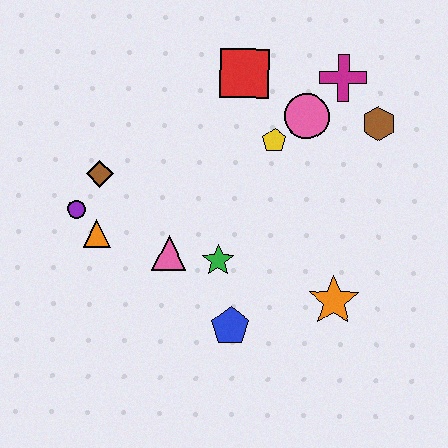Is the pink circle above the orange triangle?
Yes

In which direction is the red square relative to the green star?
The red square is above the green star.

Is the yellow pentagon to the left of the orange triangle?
No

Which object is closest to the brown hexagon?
The magenta cross is closest to the brown hexagon.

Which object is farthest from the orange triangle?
The brown hexagon is farthest from the orange triangle.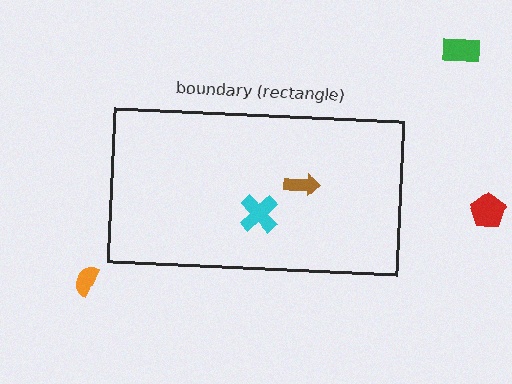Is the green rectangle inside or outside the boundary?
Outside.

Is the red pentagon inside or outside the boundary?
Outside.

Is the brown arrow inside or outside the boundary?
Inside.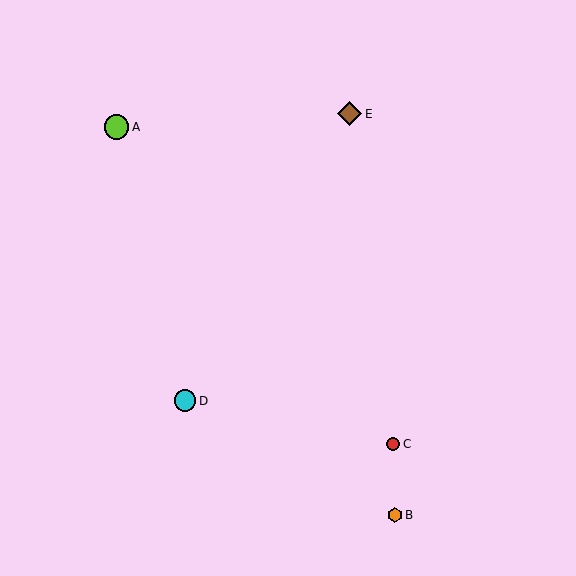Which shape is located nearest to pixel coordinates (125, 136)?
The lime circle (labeled A) at (117, 127) is nearest to that location.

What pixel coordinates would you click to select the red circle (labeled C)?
Click at (393, 444) to select the red circle C.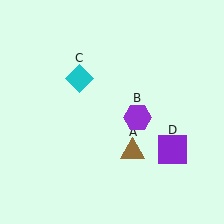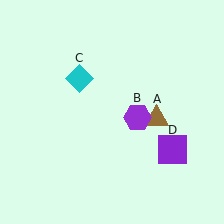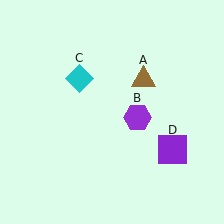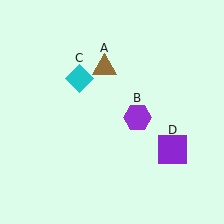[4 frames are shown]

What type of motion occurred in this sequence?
The brown triangle (object A) rotated counterclockwise around the center of the scene.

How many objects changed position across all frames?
1 object changed position: brown triangle (object A).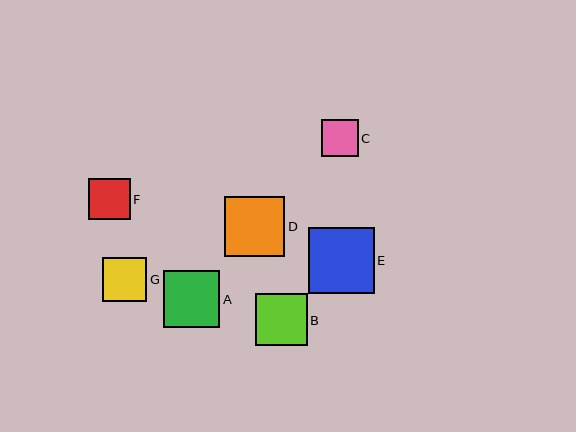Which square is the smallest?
Square C is the smallest with a size of approximately 37 pixels.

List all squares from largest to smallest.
From largest to smallest: E, D, A, B, G, F, C.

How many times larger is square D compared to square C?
Square D is approximately 1.6 times the size of square C.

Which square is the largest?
Square E is the largest with a size of approximately 66 pixels.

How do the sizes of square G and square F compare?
Square G and square F are approximately the same size.